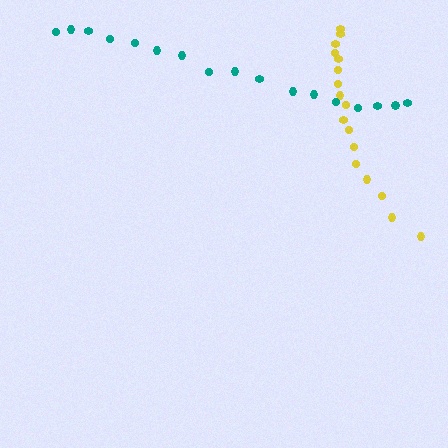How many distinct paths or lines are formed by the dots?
There are 2 distinct paths.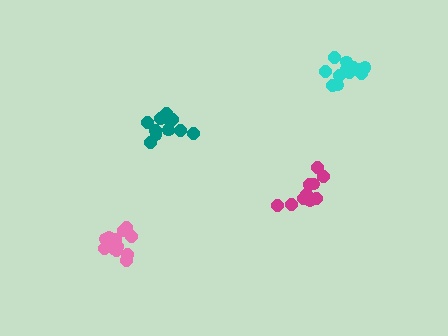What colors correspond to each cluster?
The clusters are colored: teal, magenta, cyan, pink.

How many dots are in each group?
Group 1: 11 dots, Group 2: 12 dots, Group 3: 14 dots, Group 4: 14 dots (51 total).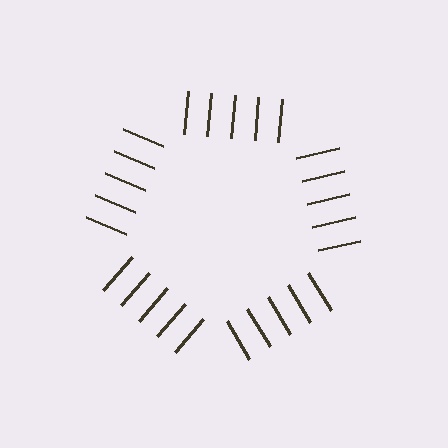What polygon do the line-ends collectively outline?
An illusory pentagon — the line segments terminate on its edges but no continuous stroke is drawn.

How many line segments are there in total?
25 — 5 along each of the 5 edges.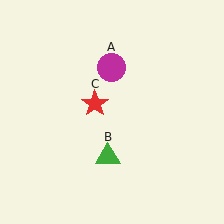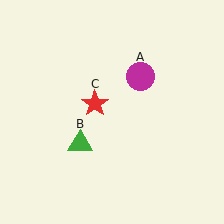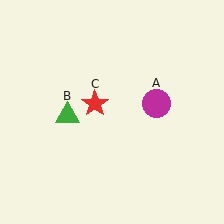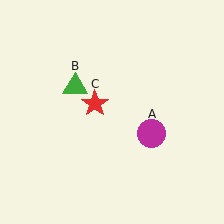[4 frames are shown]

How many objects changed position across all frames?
2 objects changed position: magenta circle (object A), green triangle (object B).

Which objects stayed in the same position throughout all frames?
Red star (object C) remained stationary.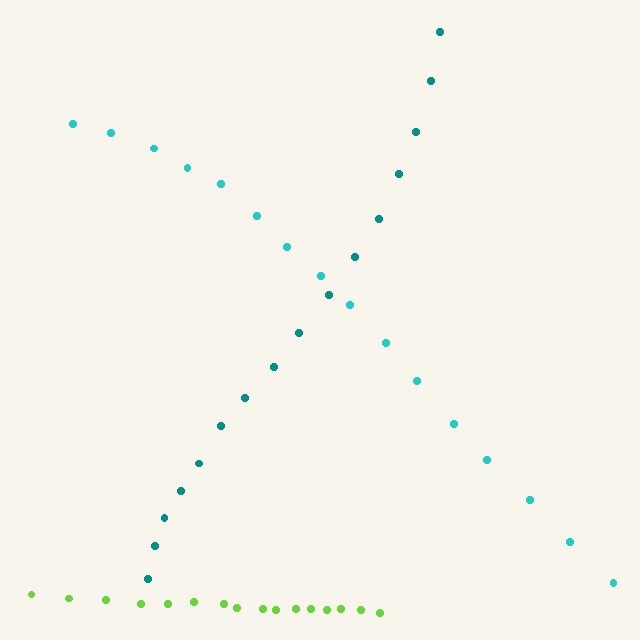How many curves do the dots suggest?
There are 3 distinct paths.